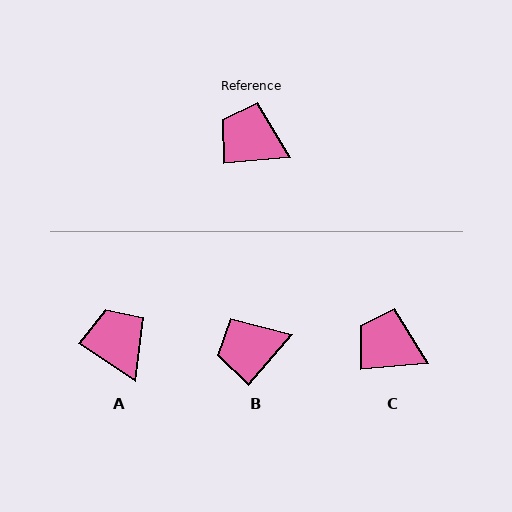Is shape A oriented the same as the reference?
No, it is off by about 39 degrees.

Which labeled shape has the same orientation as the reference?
C.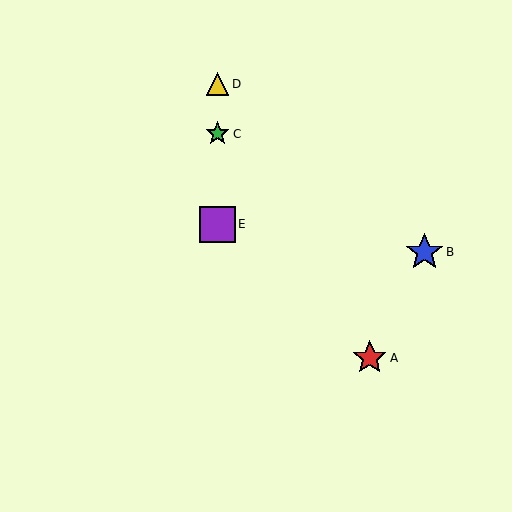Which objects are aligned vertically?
Objects C, D, E are aligned vertically.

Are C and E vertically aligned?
Yes, both are at x≈218.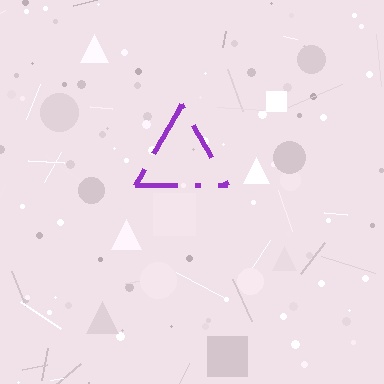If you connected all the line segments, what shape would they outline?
They would outline a triangle.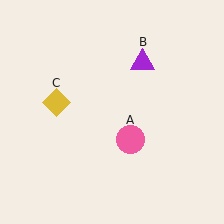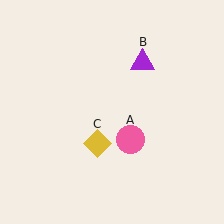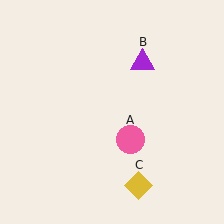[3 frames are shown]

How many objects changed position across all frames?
1 object changed position: yellow diamond (object C).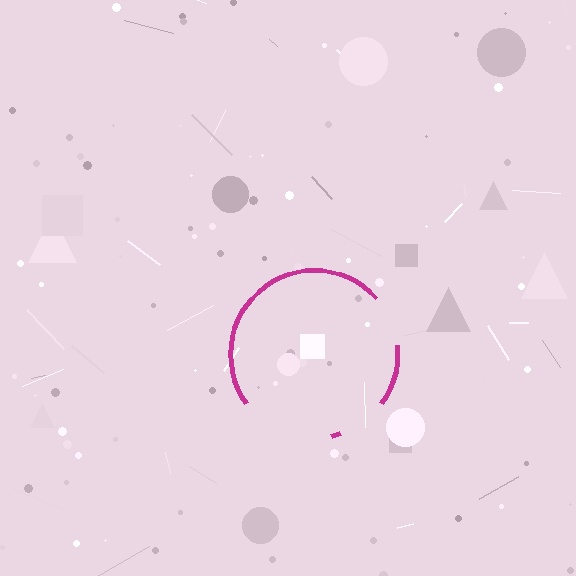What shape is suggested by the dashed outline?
The dashed outline suggests a circle.